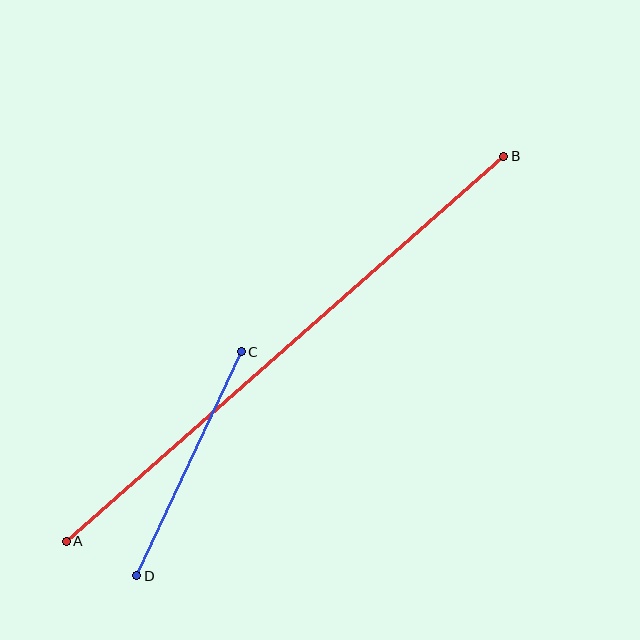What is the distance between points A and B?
The distance is approximately 583 pixels.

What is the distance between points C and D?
The distance is approximately 247 pixels.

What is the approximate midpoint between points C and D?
The midpoint is at approximately (189, 464) pixels.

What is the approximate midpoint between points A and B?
The midpoint is at approximately (285, 349) pixels.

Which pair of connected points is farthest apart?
Points A and B are farthest apart.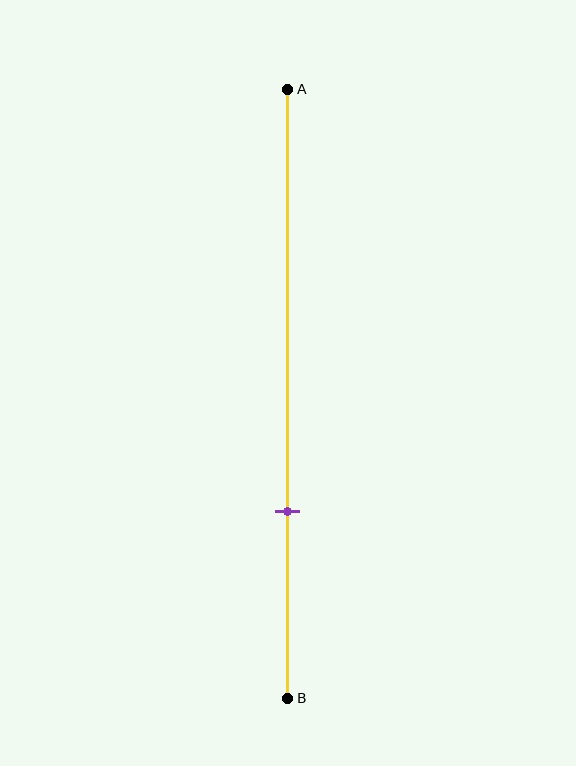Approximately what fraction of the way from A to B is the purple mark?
The purple mark is approximately 70% of the way from A to B.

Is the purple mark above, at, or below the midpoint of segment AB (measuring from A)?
The purple mark is below the midpoint of segment AB.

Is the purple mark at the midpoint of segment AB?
No, the mark is at about 70% from A, not at the 50% midpoint.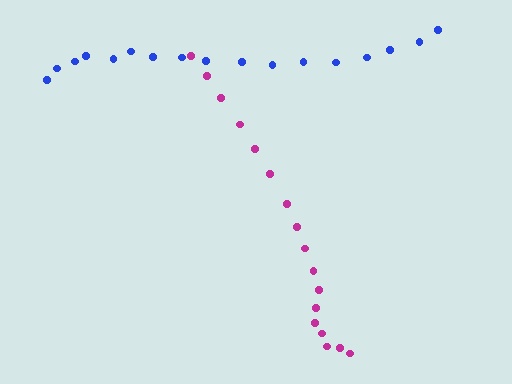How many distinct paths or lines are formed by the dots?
There are 2 distinct paths.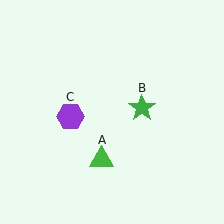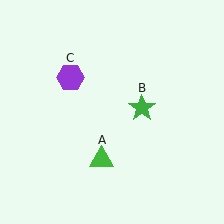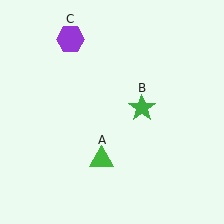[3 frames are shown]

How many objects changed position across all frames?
1 object changed position: purple hexagon (object C).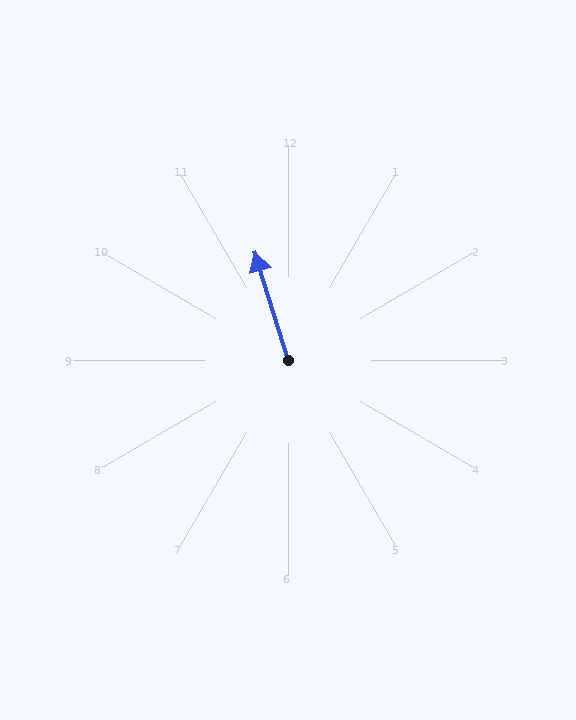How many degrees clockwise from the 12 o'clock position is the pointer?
Approximately 343 degrees.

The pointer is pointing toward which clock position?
Roughly 11 o'clock.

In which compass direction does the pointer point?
North.